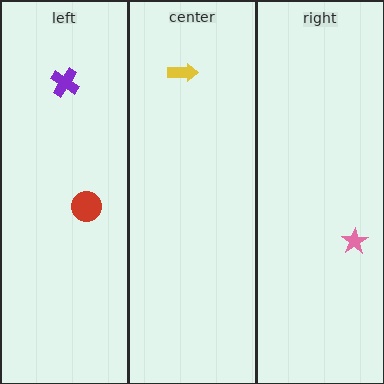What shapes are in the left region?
The purple cross, the red circle.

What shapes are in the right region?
The pink star.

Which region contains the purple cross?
The left region.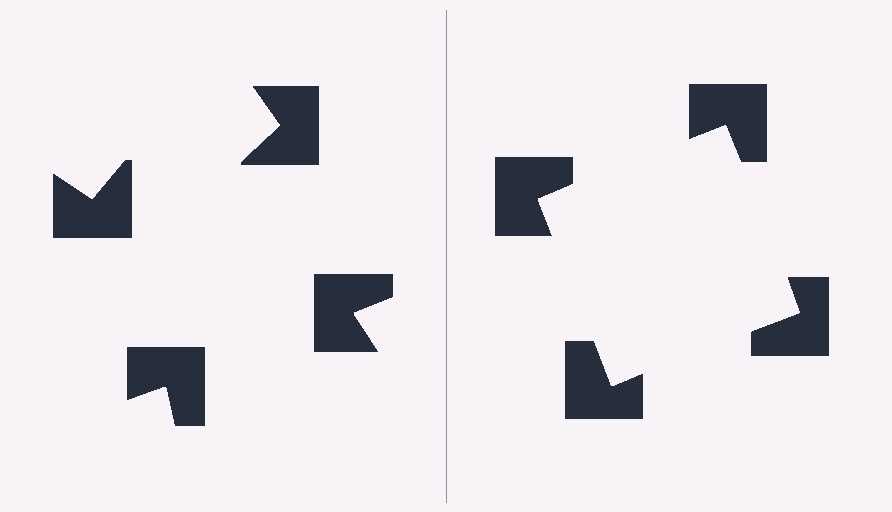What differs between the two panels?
The notched squares are positioned identically on both sides; only the wedge orientations differ. On the right they align to a square; on the left they are misaligned.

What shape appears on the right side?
An illusory square.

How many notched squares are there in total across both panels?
8 — 4 on each side.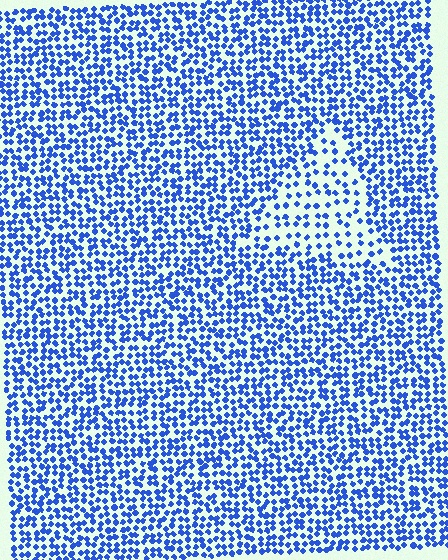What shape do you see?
I see a triangle.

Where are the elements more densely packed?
The elements are more densely packed outside the triangle boundary.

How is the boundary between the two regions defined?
The boundary is defined by a change in element density (approximately 2.0x ratio). All elements are the same color, size, and shape.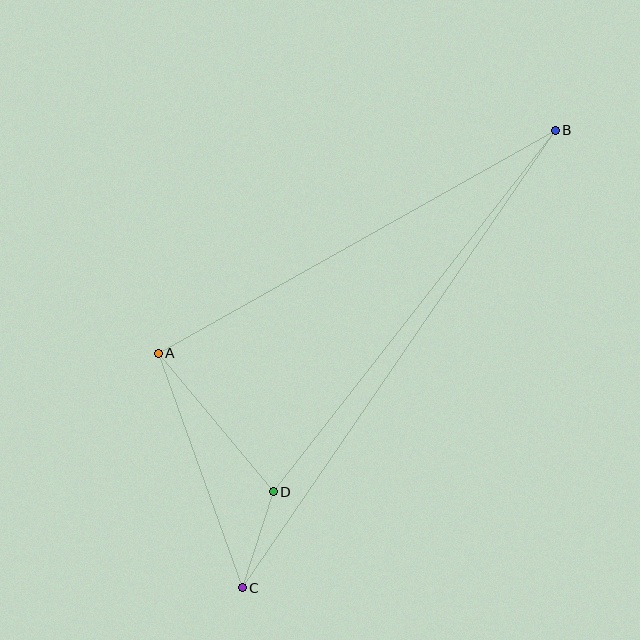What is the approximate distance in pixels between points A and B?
The distance between A and B is approximately 455 pixels.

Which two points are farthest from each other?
Points B and C are farthest from each other.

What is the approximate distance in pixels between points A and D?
The distance between A and D is approximately 180 pixels.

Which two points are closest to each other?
Points C and D are closest to each other.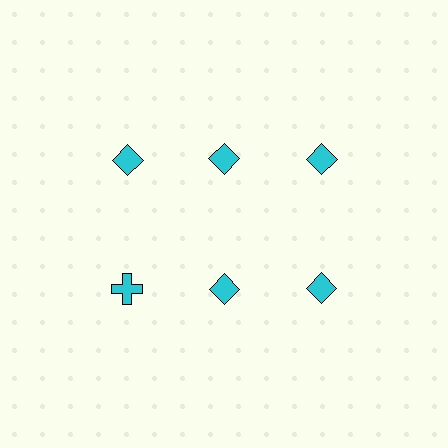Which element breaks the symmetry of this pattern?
The cyan cross in the second row, leftmost column breaks the symmetry. All other shapes are cyan diamonds.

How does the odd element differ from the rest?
It has a different shape: cross instead of diamond.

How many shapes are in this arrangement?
There are 6 shapes arranged in a grid pattern.